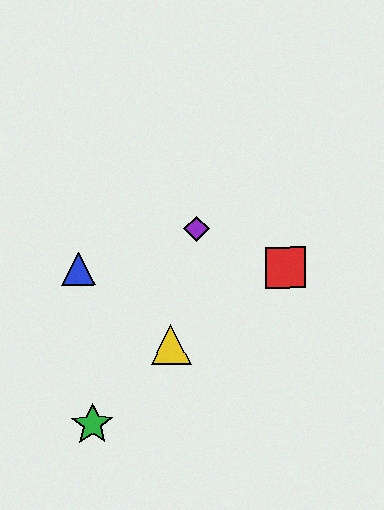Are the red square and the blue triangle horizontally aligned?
Yes, both are at y≈268.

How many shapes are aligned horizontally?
2 shapes (the red square, the blue triangle) are aligned horizontally.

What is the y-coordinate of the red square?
The red square is at y≈268.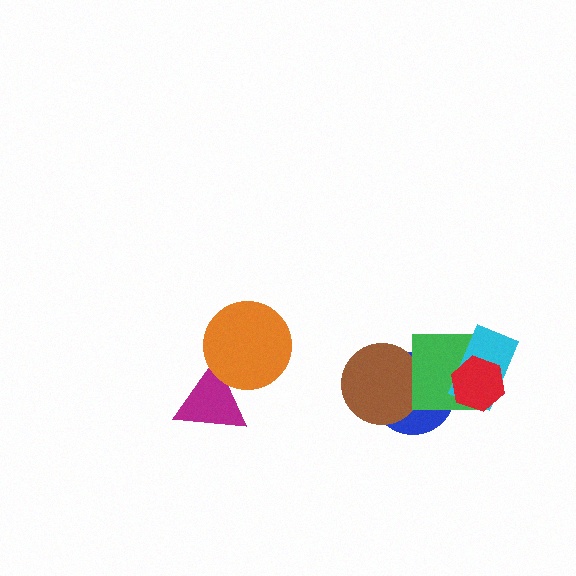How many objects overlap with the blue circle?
2 objects overlap with the blue circle.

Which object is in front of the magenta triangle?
The orange circle is in front of the magenta triangle.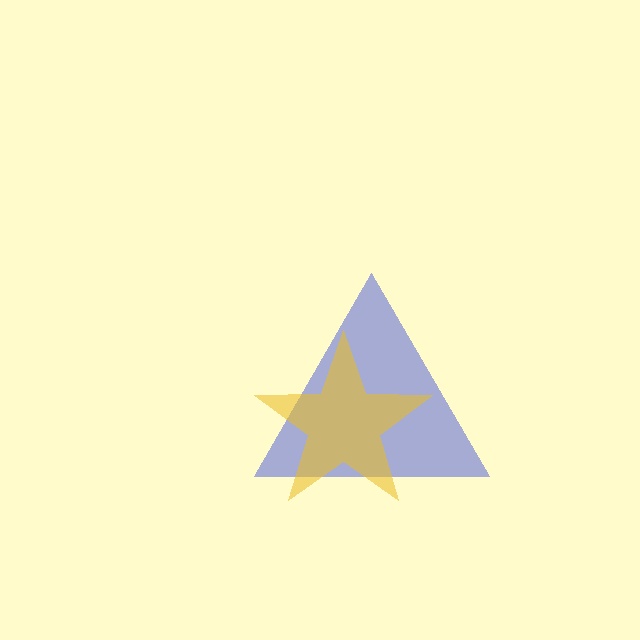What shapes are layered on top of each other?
The layered shapes are: a blue triangle, a yellow star.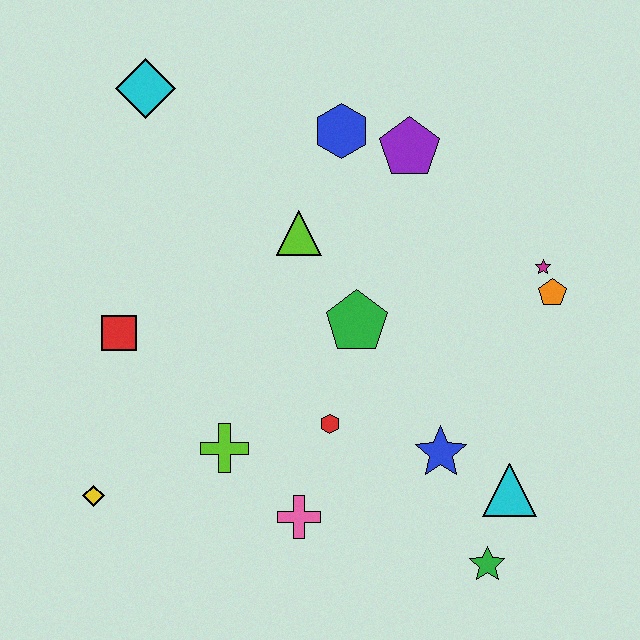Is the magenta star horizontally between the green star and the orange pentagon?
Yes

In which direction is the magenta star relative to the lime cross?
The magenta star is to the right of the lime cross.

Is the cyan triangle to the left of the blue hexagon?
No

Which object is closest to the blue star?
The cyan triangle is closest to the blue star.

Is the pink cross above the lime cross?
No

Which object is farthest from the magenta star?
The yellow diamond is farthest from the magenta star.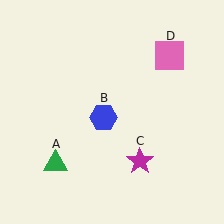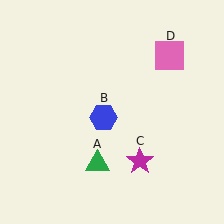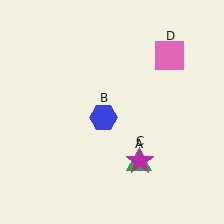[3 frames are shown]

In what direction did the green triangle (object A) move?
The green triangle (object A) moved right.